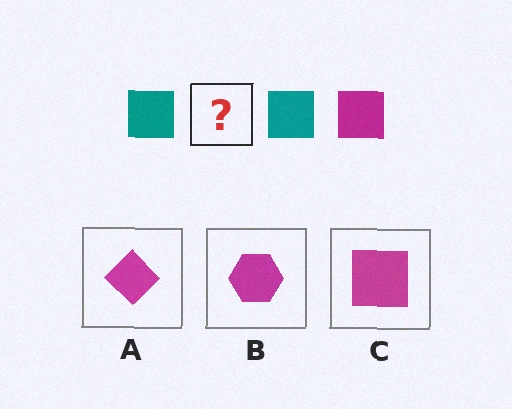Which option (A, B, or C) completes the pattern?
C.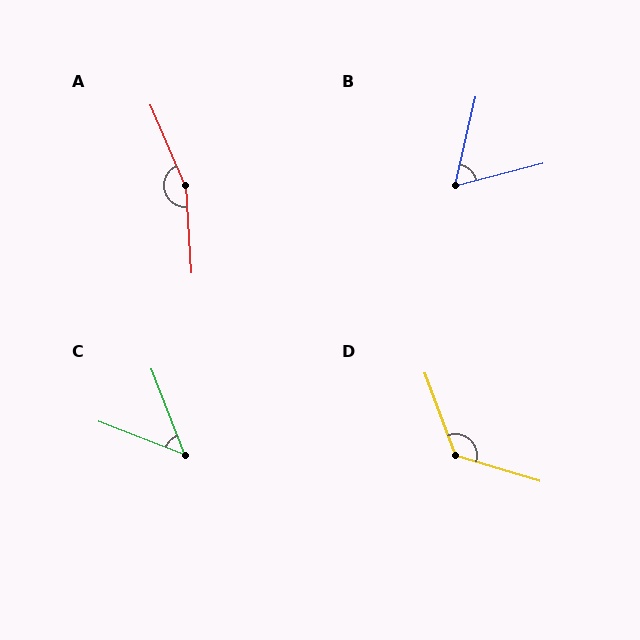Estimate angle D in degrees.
Approximately 127 degrees.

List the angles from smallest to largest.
C (48°), B (63°), D (127°), A (160°).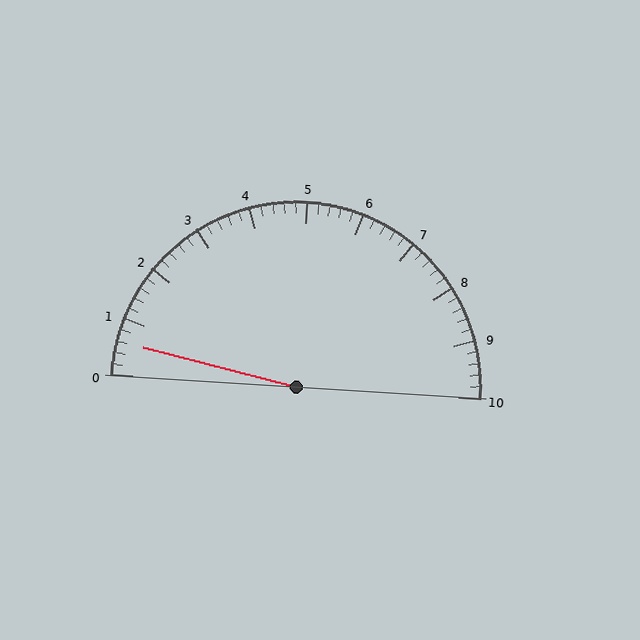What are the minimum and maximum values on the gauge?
The gauge ranges from 0 to 10.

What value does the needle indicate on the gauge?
The needle indicates approximately 0.6.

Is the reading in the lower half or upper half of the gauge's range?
The reading is in the lower half of the range (0 to 10).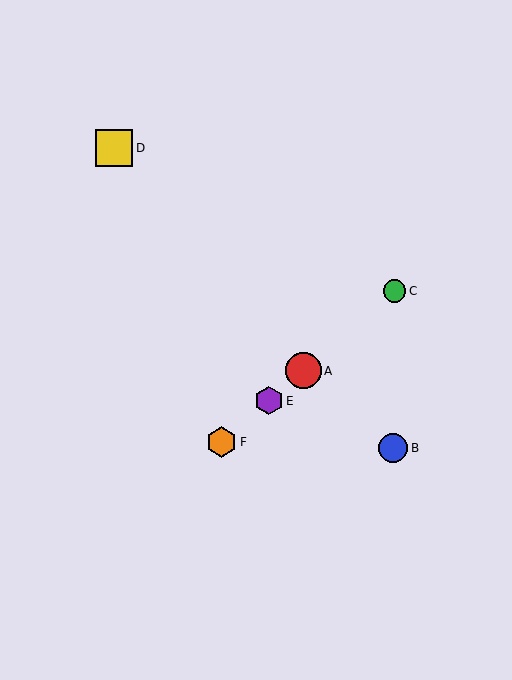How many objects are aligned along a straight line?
4 objects (A, C, E, F) are aligned along a straight line.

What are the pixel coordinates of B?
Object B is at (393, 448).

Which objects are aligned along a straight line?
Objects A, C, E, F are aligned along a straight line.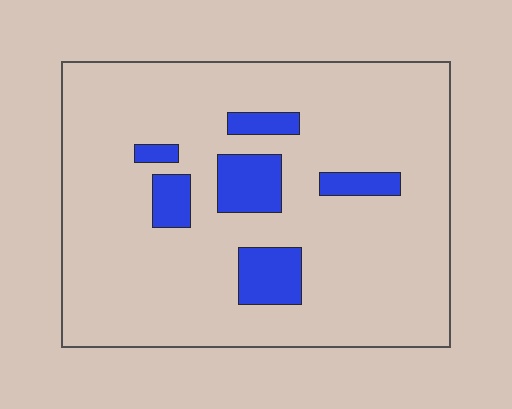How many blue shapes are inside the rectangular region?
6.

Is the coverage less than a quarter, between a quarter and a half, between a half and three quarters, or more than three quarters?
Less than a quarter.